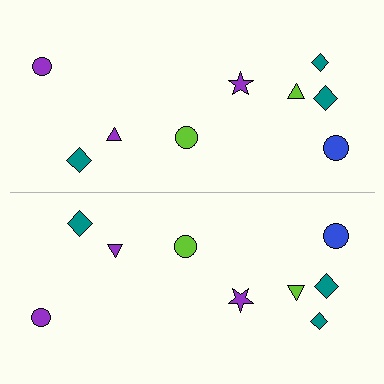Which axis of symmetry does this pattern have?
The pattern has a horizontal axis of symmetry running through the center of the image.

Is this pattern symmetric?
Yes, this pattern has bilateral (reflection) symmetry.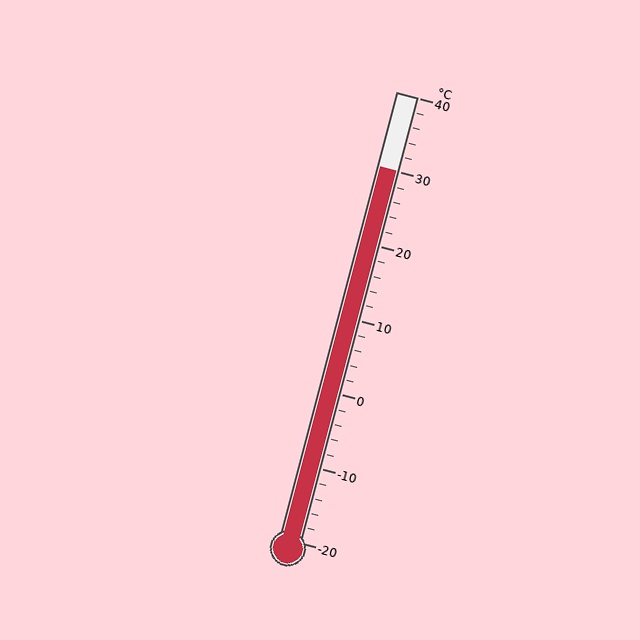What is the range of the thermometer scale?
The thermometer scale ranges from -20°C to 40°C.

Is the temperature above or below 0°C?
The temperature is above 0°C.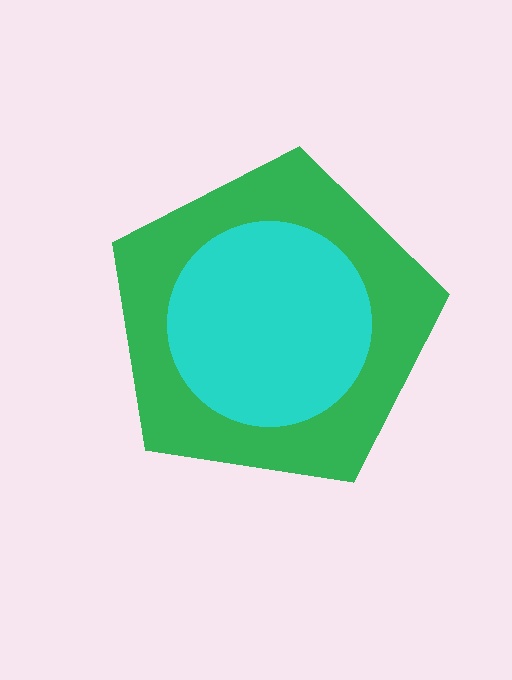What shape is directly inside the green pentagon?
The cyan circle.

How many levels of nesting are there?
2.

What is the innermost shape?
The cyan circle.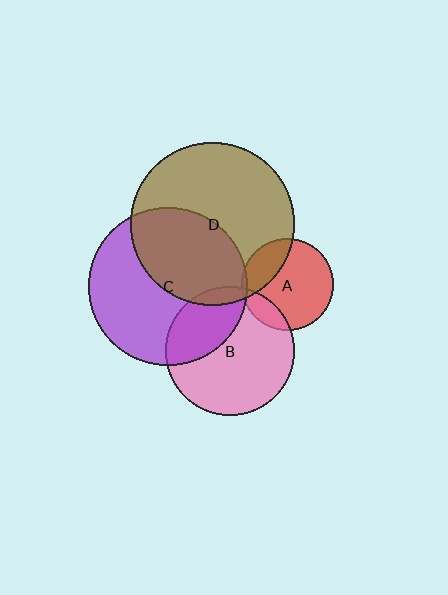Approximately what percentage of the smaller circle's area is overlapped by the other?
Approximately 30%.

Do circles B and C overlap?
Yes.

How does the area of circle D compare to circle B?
Approximately 1.6 times.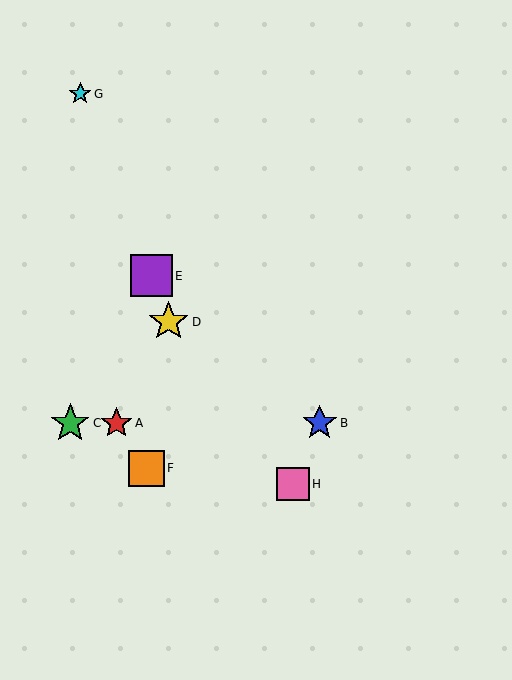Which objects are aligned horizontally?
Objects A, B, C are aligned horizontally.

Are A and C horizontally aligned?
Yes, both are at y≈423.